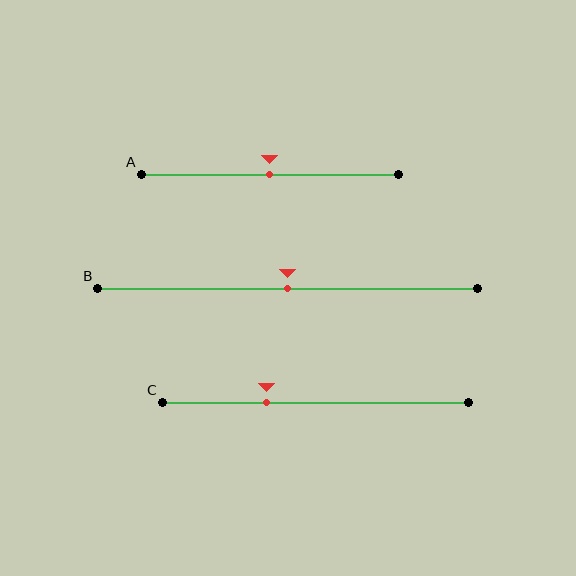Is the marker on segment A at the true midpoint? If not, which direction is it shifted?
Yes, the marker on segment A is at the true midpoint.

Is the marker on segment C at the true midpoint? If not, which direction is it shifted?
No, the marker on segment C is shifted to the left by about 16% of the segment length.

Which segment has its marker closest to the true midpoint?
Segment A has its marker closest to the true midpoint.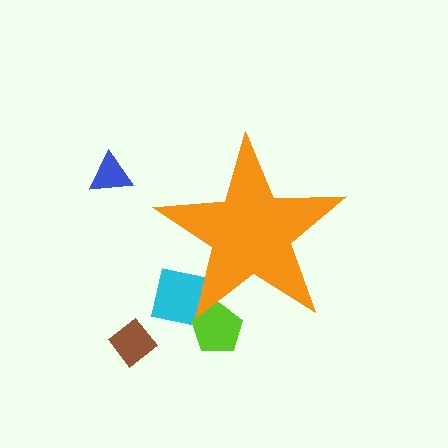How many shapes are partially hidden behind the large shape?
2 shapes are partially hidden.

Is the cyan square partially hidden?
Yes, the cyan square is partially hidden behind the orange star.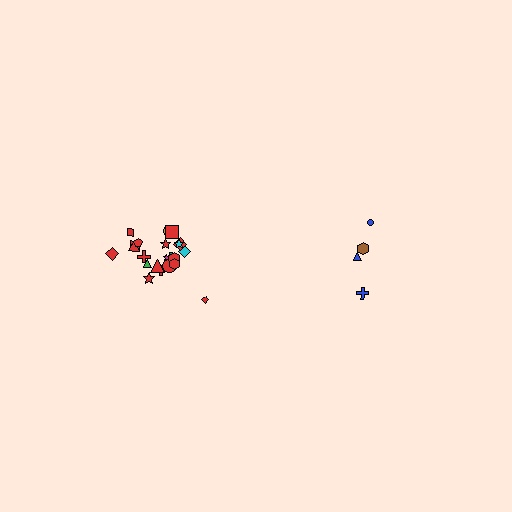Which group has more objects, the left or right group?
The left group.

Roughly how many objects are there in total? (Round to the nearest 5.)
Roughly 25 objects in total.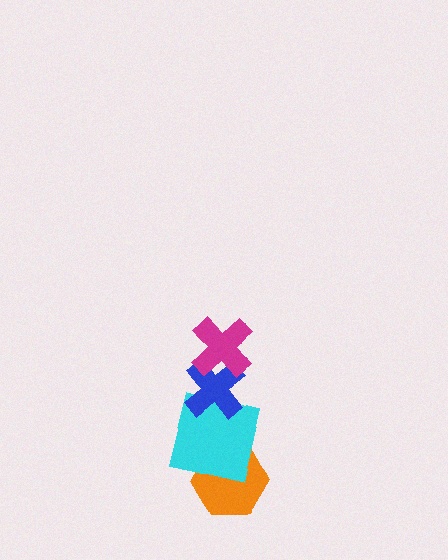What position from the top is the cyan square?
The cyan square is 3rd from the top.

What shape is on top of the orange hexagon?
The cyan square is on top of the orange hexagon.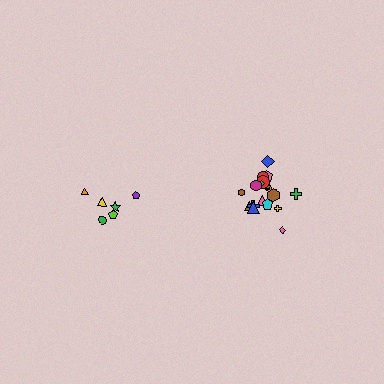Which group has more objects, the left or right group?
The right group.